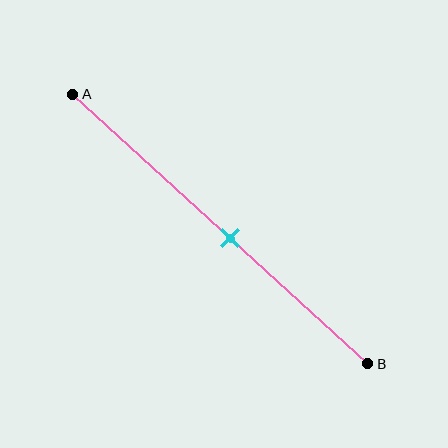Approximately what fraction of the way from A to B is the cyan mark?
The cyan mark is approximately 55% of the way from A to B.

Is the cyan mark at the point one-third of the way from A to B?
No, the mark is at about 55% from A, not at the 33% one-third point.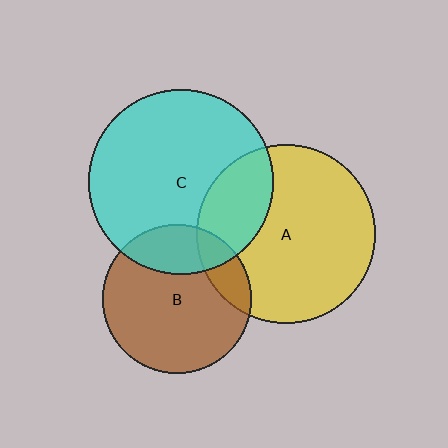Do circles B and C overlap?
Yes.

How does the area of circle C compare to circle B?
Approximately 1.5 times.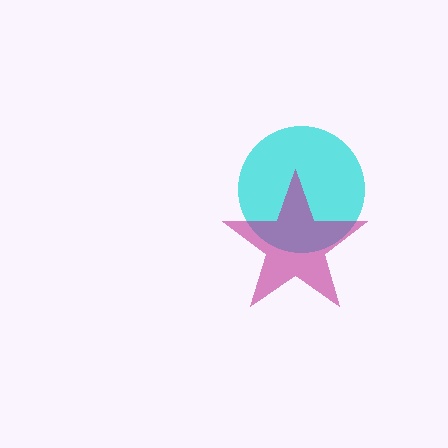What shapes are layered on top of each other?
The layered shapes are: a cyan circle, a magenta star.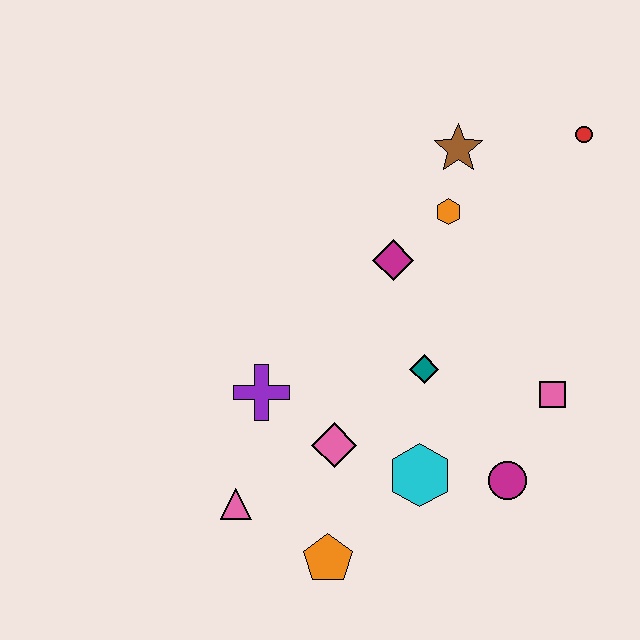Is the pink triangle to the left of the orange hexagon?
Yes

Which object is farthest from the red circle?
The pink triangle is farthest from the red circle.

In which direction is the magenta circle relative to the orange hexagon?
The magenta circle is below the orange hexagon.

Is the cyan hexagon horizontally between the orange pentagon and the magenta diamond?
No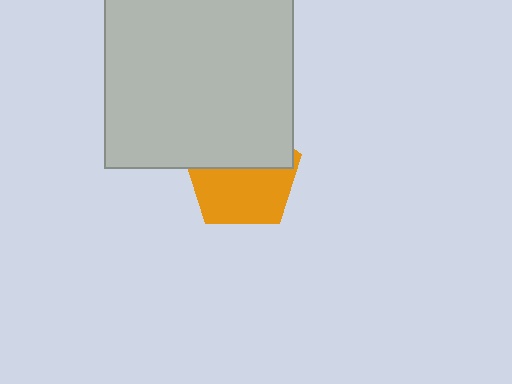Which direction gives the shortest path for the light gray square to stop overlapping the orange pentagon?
Moving up gives the shortest separation.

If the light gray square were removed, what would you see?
You would see the complete orange pentagon.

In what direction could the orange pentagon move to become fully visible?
The orange pentagon could move down. That would shift it out from behind the light gray square entirely.